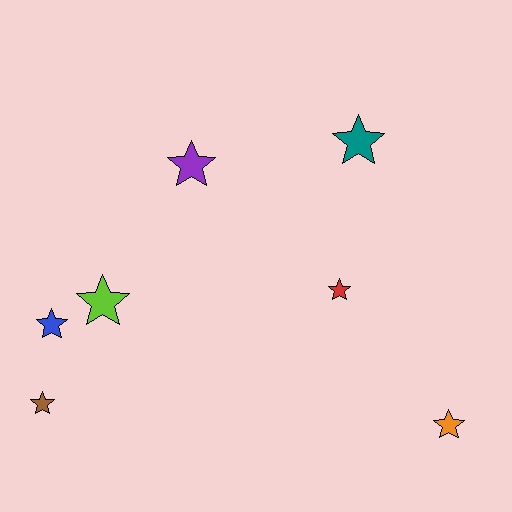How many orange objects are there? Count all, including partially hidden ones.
There is 1 orange object.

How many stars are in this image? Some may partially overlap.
There are 7 stars.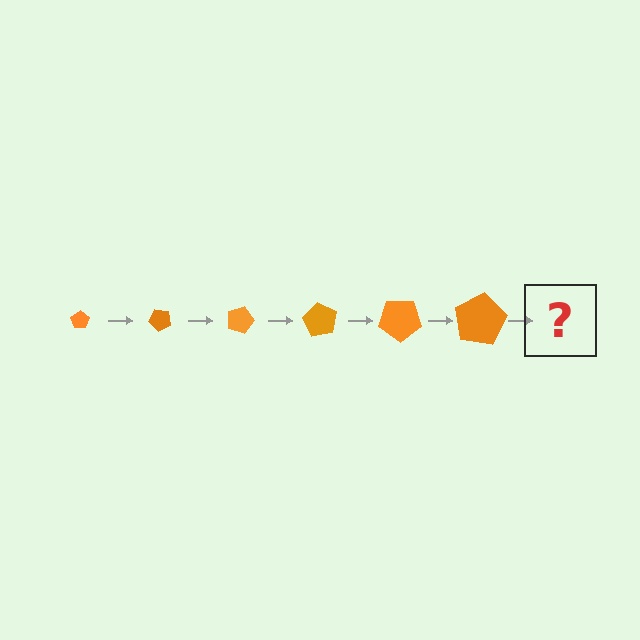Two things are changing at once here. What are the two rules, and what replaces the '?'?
The two rules are that the pentagon grows larger each step and it rotates 45 degrees each step. The '?' should be a pentagon, larger than the previous one and rotated 270 degrees from the start.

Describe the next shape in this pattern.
It should be a pentagon, larger than the previous one and rotated 270 degrees from the start.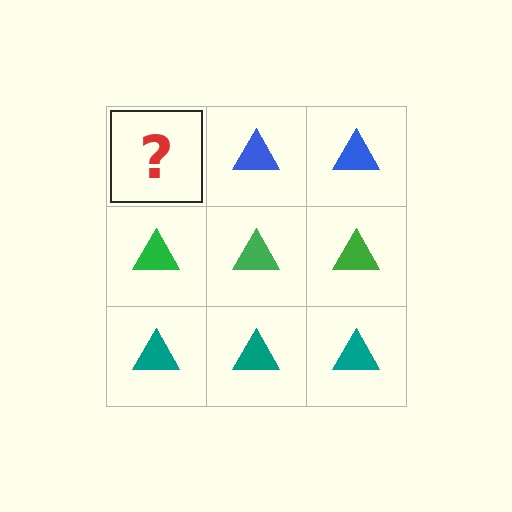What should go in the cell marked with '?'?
The missing cell should contain a blue triangle.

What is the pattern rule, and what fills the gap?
The rule is that each row has a consistent color. The gap should be filled with a blue triangle.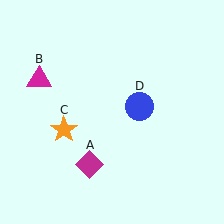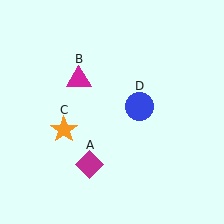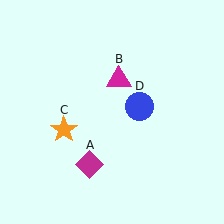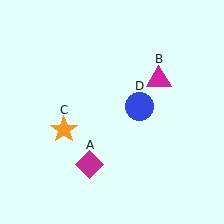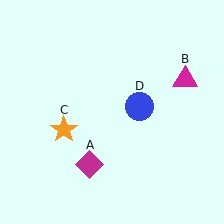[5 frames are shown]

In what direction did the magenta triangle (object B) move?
The magenta triangle (object B) moved right.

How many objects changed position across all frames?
1 object changed position: magenta triangle (object B).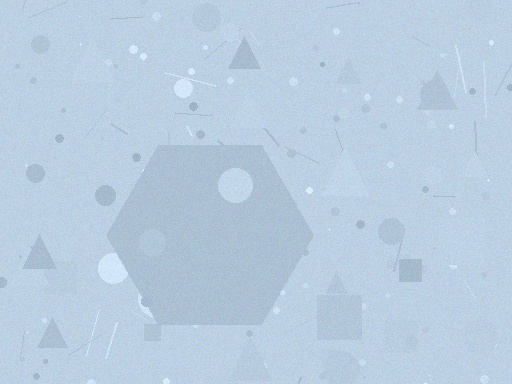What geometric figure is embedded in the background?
A hexagon is embedded in the background.